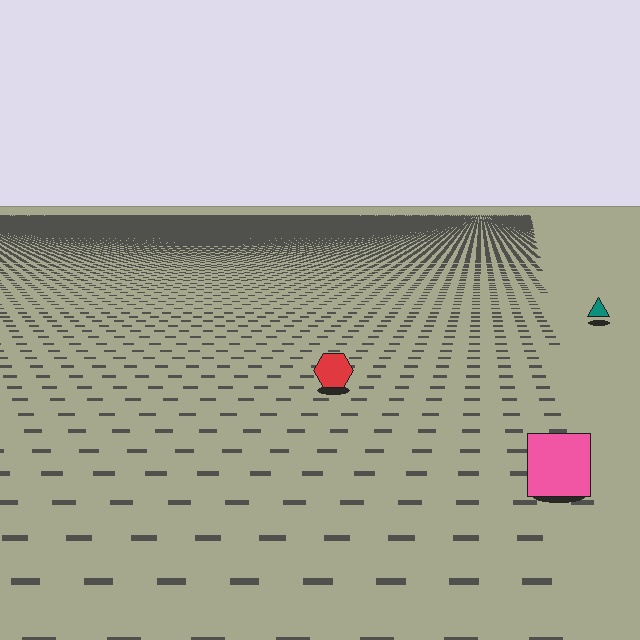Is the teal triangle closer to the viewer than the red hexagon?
No. The red hexagon is closer — you can tell from the texture gradient: the ground texture is coarser near it.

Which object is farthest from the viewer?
The teal triangle is farthest from the viewer. It appears smaller and the ground texture around it is denser.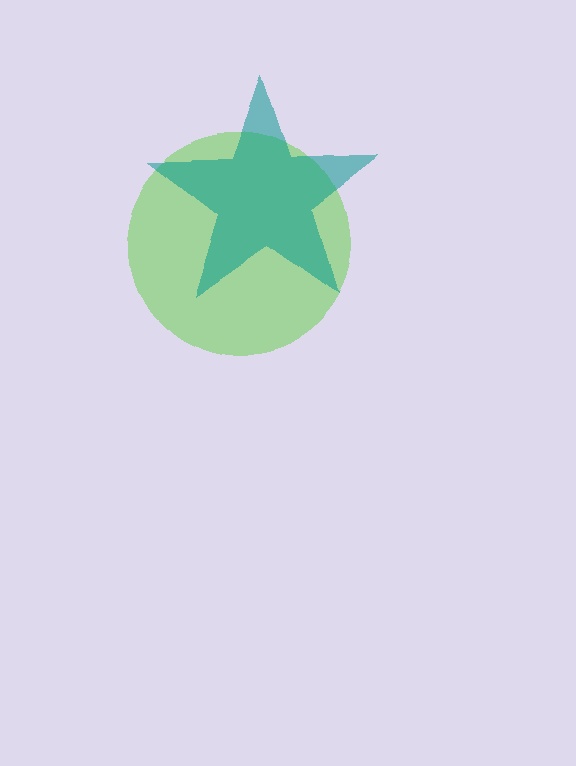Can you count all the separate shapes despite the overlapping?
Yes, there are 2 separate shapes.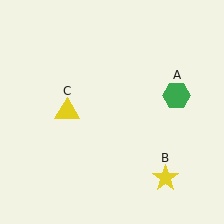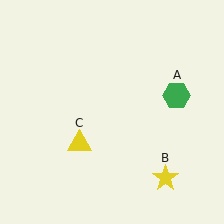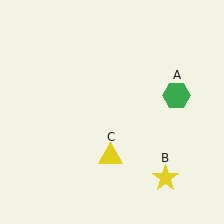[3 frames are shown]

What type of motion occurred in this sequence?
The yellow triangle (object C) rotated counterclockwise around the center of the scene.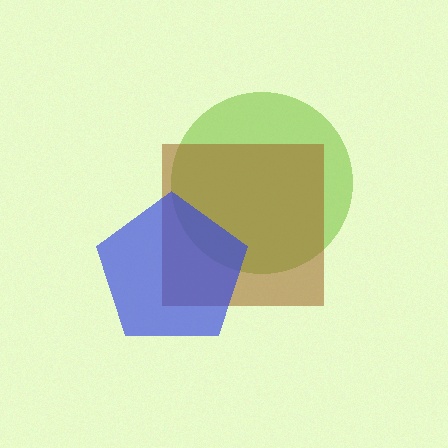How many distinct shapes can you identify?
There are 3 distinct shapes: a lime circle, a brown square, a blue pentagon.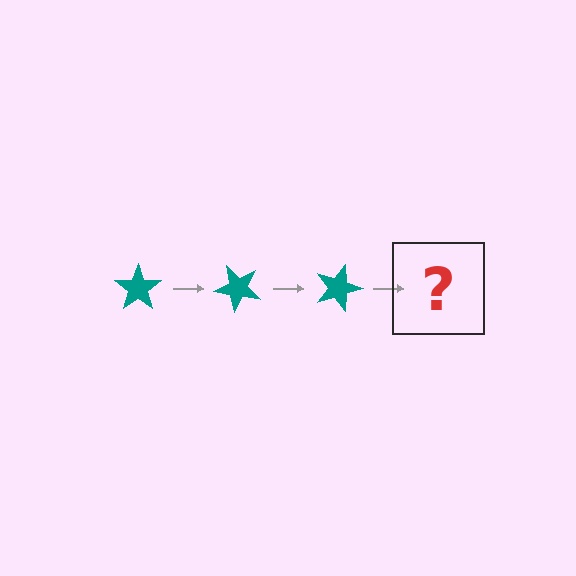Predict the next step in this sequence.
The next step is a teal star rotated 135 degrees.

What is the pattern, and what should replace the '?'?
The pattern is that the star rotates 45 degrees each step. The '?' should be a teal star rotated 135 degrees.